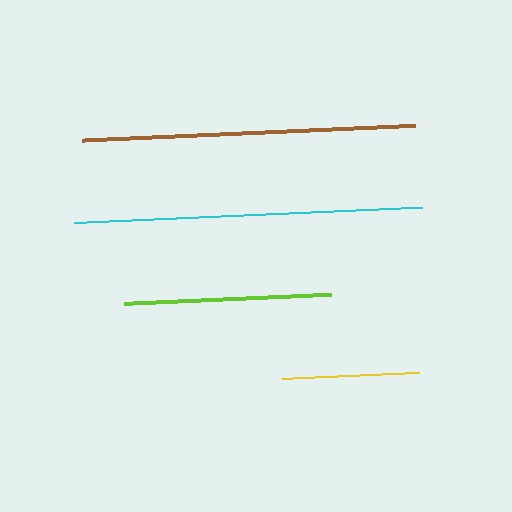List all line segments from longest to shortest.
From longest to shortest: cyan, brown, lime, yellow.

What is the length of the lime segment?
The lime segment is approximately 207 pixels long.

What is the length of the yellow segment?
The yellow segment is approximately 139 pixels long.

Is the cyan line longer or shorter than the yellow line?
The cyan line is longer than the yellow line.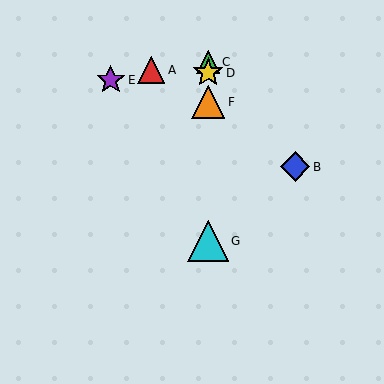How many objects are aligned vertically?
4 objects (C, D, F, G) are aligned vertically.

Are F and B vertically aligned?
No, F is at x≈208 and B is at x≈295.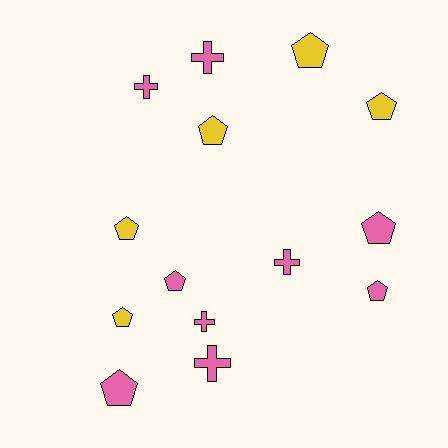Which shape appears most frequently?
Pentagon, with 9 objects.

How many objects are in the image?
There are 14 objects.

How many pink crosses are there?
There are 5 pink crosses.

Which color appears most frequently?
Pink, with 9 objects.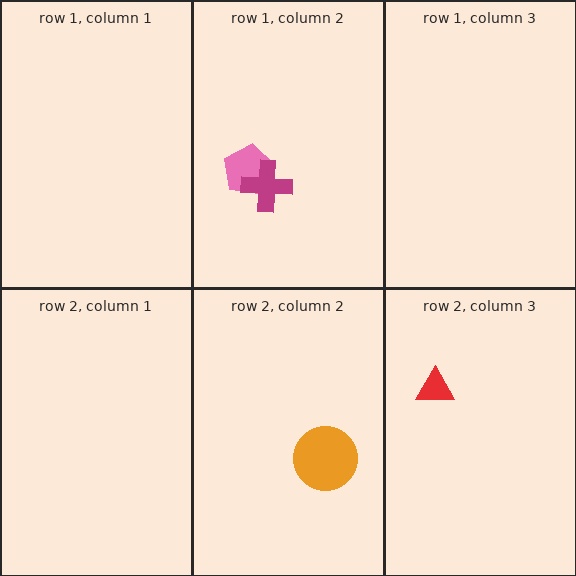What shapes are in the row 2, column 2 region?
The orange circle.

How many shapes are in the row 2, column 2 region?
1.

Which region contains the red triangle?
The row 2, column 3 region.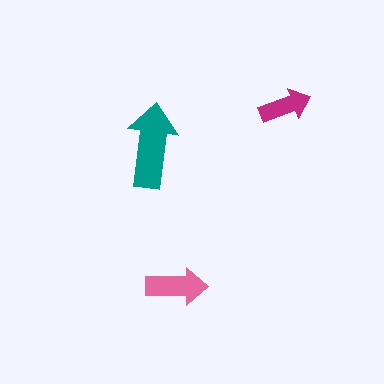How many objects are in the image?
There are 3 objects in the image.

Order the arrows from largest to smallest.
the teal one, the pink one, the magenta one.